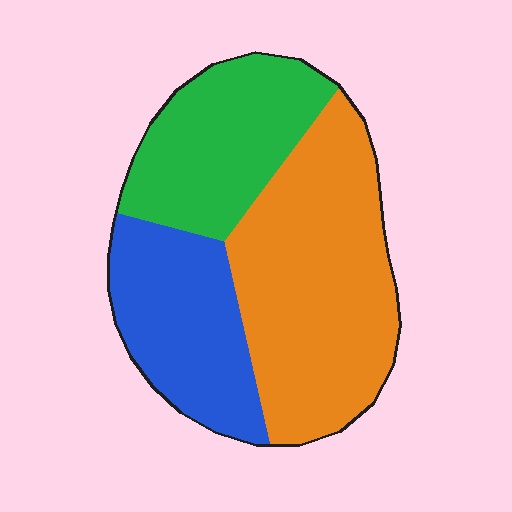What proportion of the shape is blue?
Blue takes up between a sixth and a third of the shape.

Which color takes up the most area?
Orange, at roughly 45%.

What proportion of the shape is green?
Green covers 27% of the shape.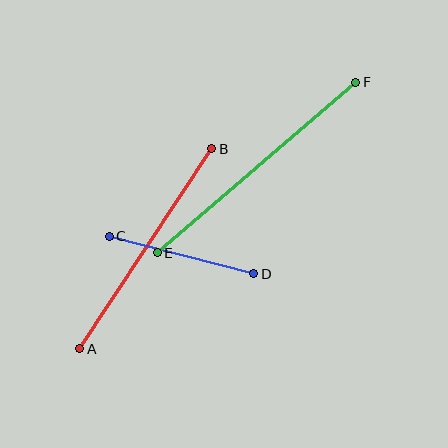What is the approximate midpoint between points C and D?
The midpoint is at approximately (182, 255) pixels.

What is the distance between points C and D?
The distance is approximately 149 pixels.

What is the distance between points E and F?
The distance is approximately 262 pixels.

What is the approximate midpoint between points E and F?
The midpoint is at approximately (256, 167) pixels.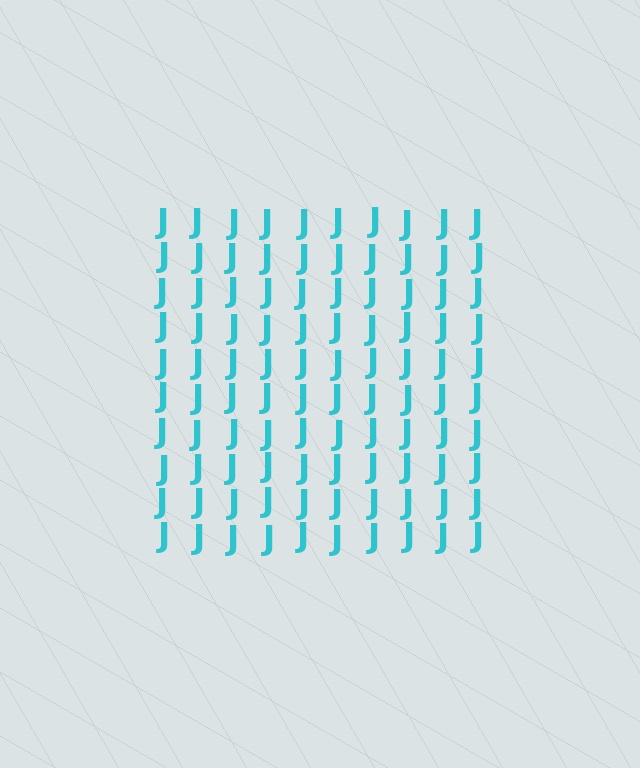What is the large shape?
The large shape is a square.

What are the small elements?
The small elements are letter J's.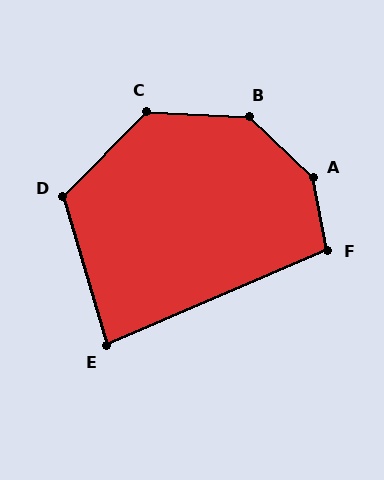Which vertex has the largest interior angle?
A, at approximately 145 degrees.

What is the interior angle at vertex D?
Approximately 119 degrees (obtuse).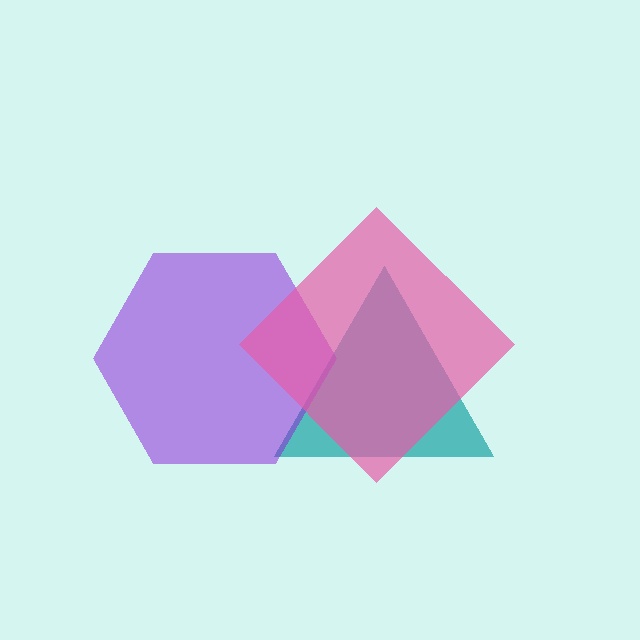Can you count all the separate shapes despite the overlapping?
Yes, there are 3 separate shapes.